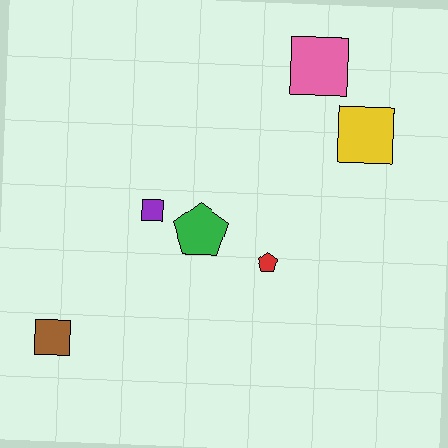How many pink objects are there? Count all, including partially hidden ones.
There is 1 pink object.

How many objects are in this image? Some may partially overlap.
There are 6 objects.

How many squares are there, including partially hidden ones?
There are 4 squares.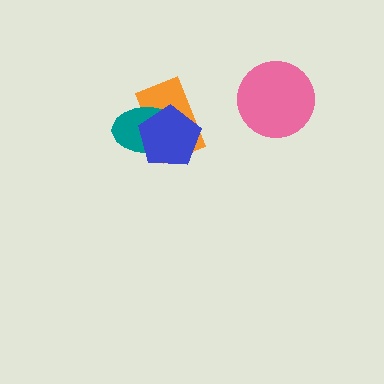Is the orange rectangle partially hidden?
Yes, it is partially covered by another shape.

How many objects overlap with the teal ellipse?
2 objects overlap with the teal ellipse.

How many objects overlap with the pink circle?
0 objects overlap with the pink circle.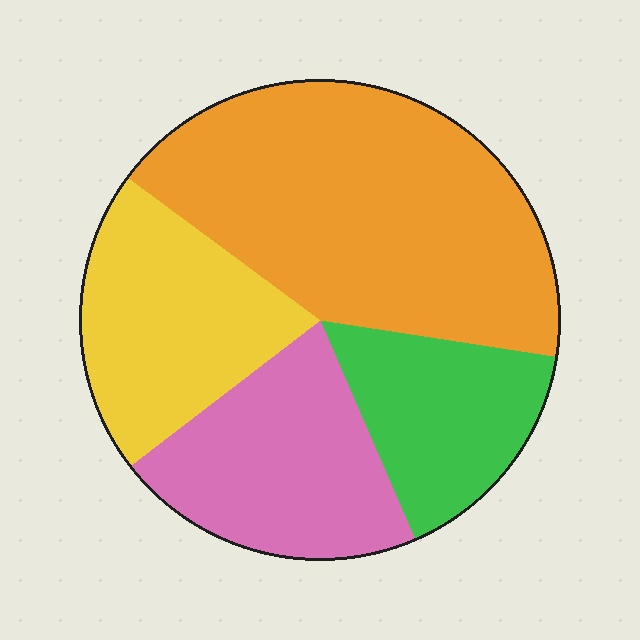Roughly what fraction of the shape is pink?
Pink takes up about one fifth (1/5) of the shape.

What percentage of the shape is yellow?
Yellow takes up less than a quarter of the shape.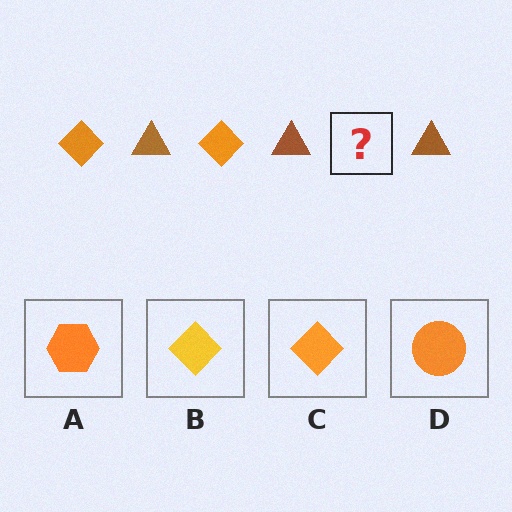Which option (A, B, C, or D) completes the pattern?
C.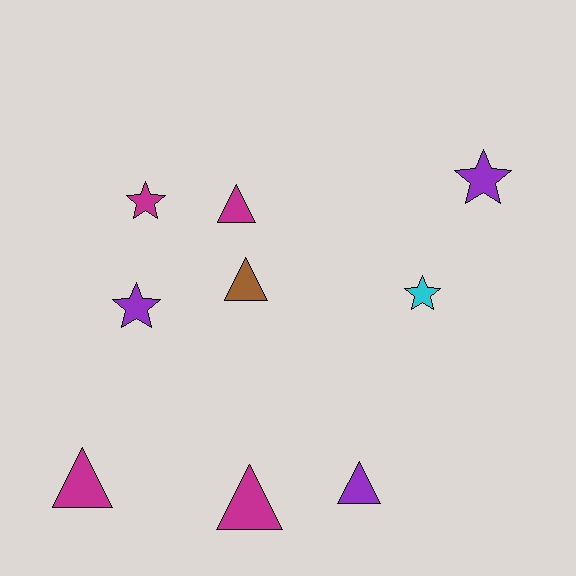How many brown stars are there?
There are no brown stars.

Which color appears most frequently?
Magenta, with 4 objects.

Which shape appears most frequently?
Triangle, with 5 objects.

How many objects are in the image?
There are 9 objects.